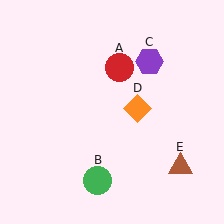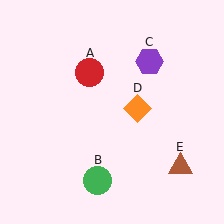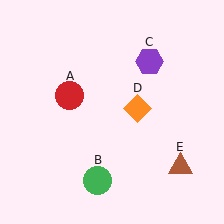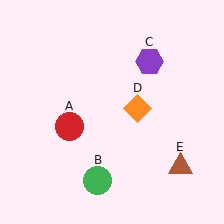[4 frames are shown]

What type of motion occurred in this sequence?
The red circle (object A) rotated counterclockwise around the center of the scene.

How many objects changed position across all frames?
1 object changed position: red circle (object A).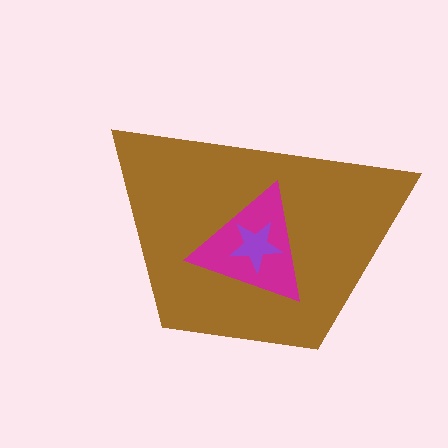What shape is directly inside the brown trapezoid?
The magenta triangle.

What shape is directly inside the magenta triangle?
The purple star.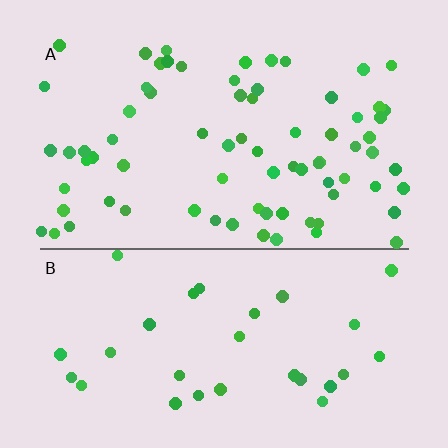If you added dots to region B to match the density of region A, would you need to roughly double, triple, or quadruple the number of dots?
Approximately double.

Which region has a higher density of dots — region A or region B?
A (the top).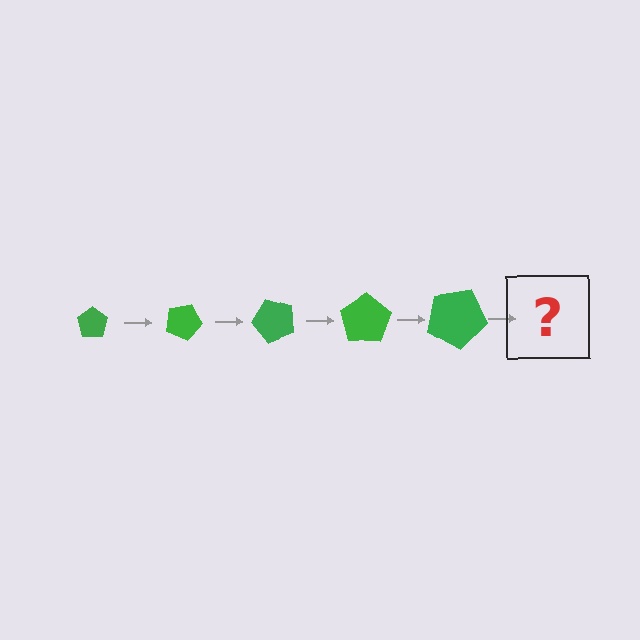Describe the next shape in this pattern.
It should be a pentagon, larger than the previous one and rotated 125 degrees from the start.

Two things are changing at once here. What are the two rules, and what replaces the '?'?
The two rules are that the pentagon grows larger each step and it rotates 25 degrees each step. The '?' should be a pentagon, larger than the previous one and rotated 125 degrees from the start.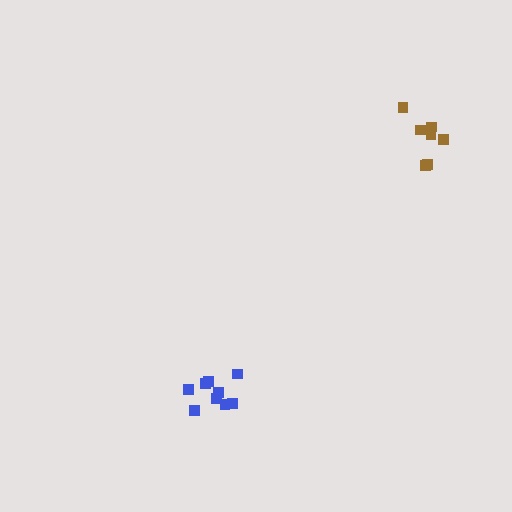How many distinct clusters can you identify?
There are 2 distinct clusters.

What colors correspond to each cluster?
The clusters are colored: blue, brown.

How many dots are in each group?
Group 1: 9 dots, Group 2: 8 dots (17 total).